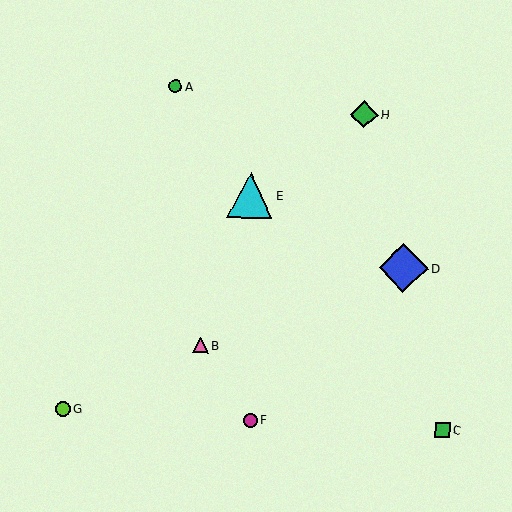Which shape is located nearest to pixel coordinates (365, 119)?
The green diamond (labeled H) at (364, 114) is nearest to that location.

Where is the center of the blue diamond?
The center of the blue diamond is at (403, 268).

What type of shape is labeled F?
Shape F is a magenta circle.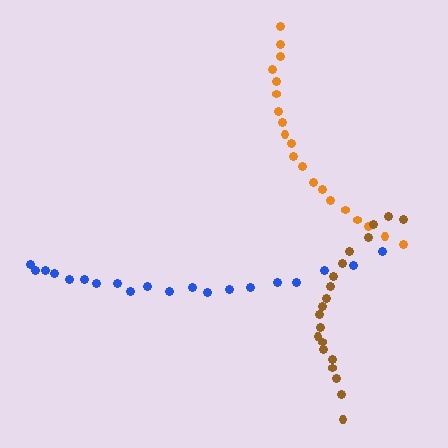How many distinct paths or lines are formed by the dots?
There are 3 distinct paths.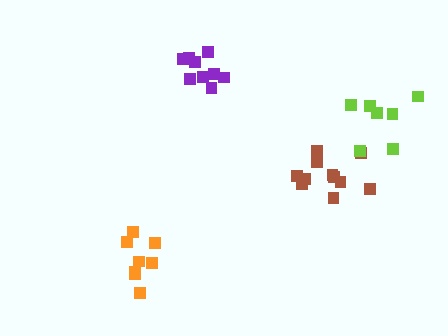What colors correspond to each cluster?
The clusters are colored: orange, brown, lime, purple.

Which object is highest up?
The purple cluster is topmost.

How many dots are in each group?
Group 1: 8 dots, Group 2: 11 dots, Group 3: 7 dots, Group 4: 9 dots (35 total).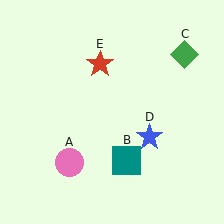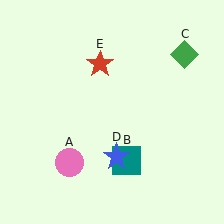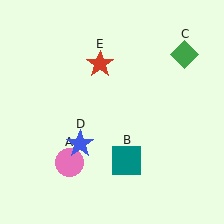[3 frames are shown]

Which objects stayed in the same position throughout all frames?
Pink circle (object A) and teal square (object B) and green diamond (object C) and red star (object E) remained stationary.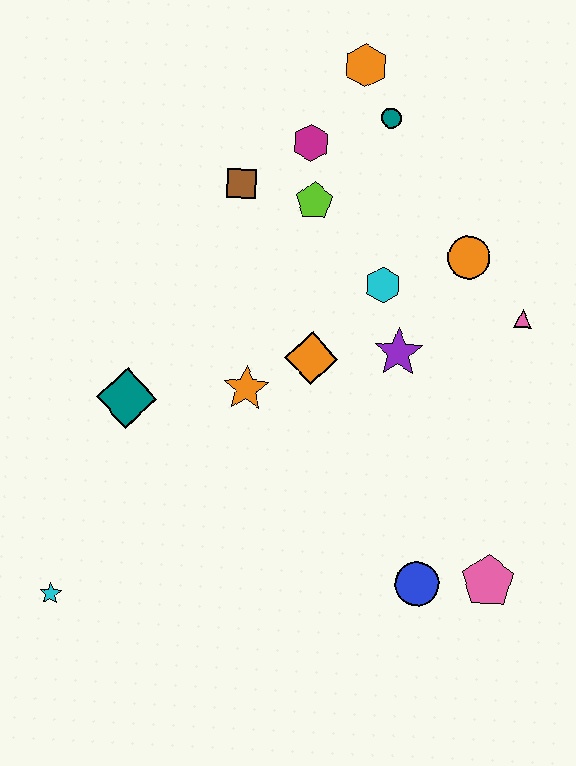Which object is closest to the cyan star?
The teal diamond is closest to the cyan star.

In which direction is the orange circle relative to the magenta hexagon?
The orange circle is to the right of the magenta hexagon.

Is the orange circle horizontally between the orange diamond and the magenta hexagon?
No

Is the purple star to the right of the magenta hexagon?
Yes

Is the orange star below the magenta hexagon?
Yes